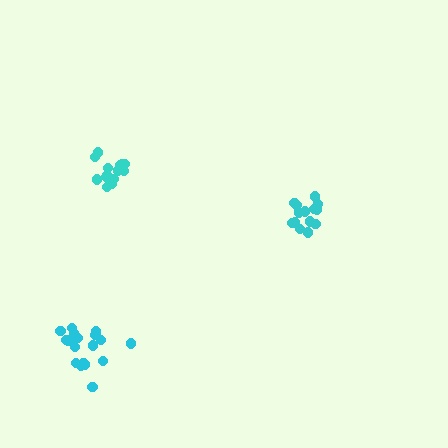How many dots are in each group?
Group 1: 15 dots, Group 2: 20 dots, Group 3: 15 dots (50 total).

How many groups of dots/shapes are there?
There are 3 groups.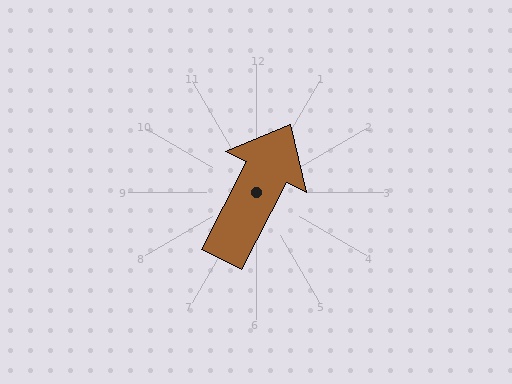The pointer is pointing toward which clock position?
Roughly 1 o'clock.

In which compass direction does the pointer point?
Northeast.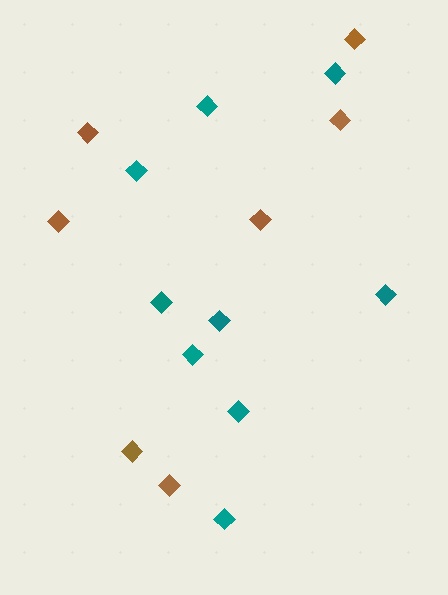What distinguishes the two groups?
There are 2 groups: one group of brown diamonds (7) and one group of teal diamonds (9).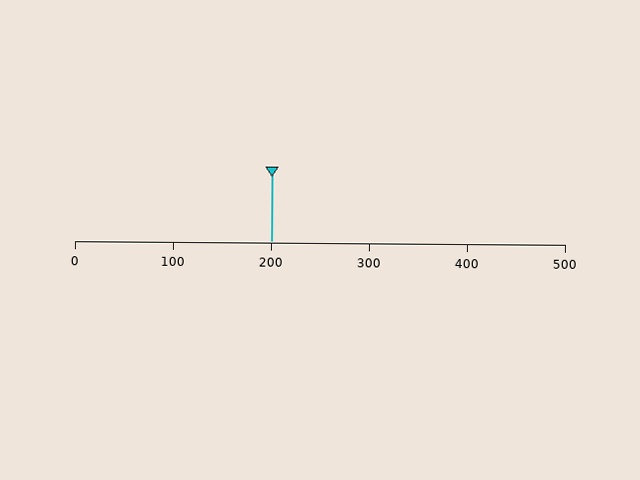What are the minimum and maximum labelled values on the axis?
The axis runs from 0 to 500.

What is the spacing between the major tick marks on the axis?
The major ticks are spaced 100 apart.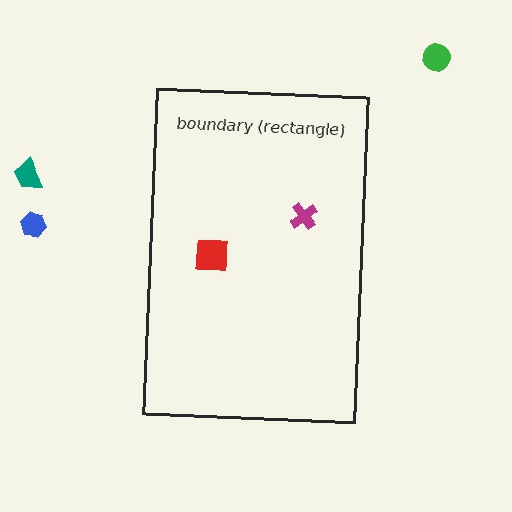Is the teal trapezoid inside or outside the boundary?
Outside.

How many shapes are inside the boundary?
2 inside, 3 outside.